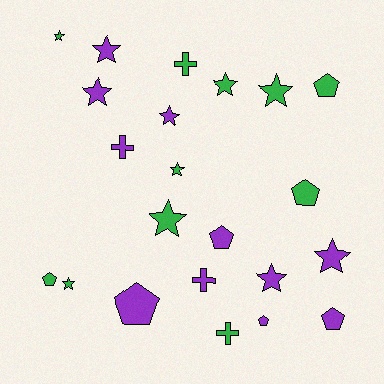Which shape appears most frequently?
Star, with 11 objects.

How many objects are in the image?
There are 22 objects.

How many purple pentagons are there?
There are 4 purple pentagons.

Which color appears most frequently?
Purple, with 11 objects.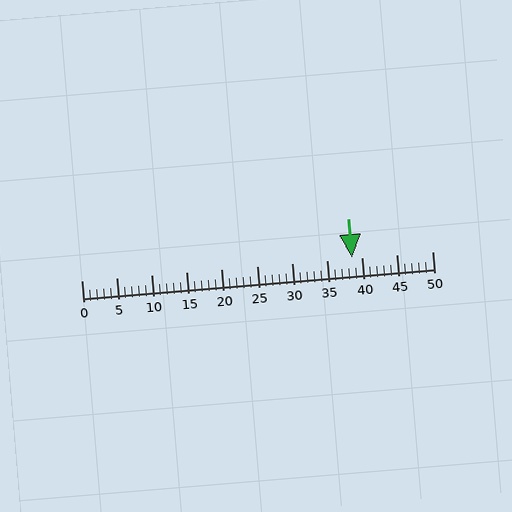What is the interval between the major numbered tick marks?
The major tick marks are spaced 5 units apart.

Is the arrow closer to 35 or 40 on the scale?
The arrow is closer to 40.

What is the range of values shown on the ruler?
The ruler shows values from 0 to 50.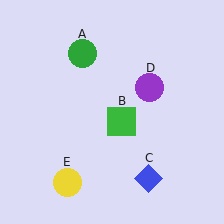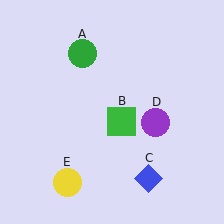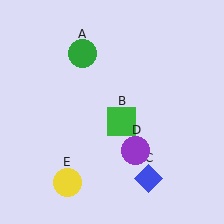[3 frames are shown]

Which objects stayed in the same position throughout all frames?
Green circle (object A) and green square (object B) and blue diamond (object C) and yellow circle (object E) remained stationary.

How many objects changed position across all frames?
1 object changed position: purple circle (object D).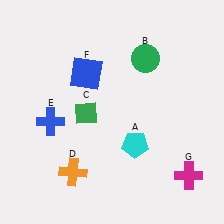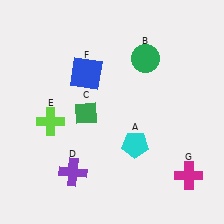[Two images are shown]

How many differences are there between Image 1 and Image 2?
There are 2 differences between the two images.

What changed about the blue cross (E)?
In Image 1, E is blue. In Image 2, it changed to lime.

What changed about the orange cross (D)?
In Image 1, D is orange. In Image 2, it changed to purple.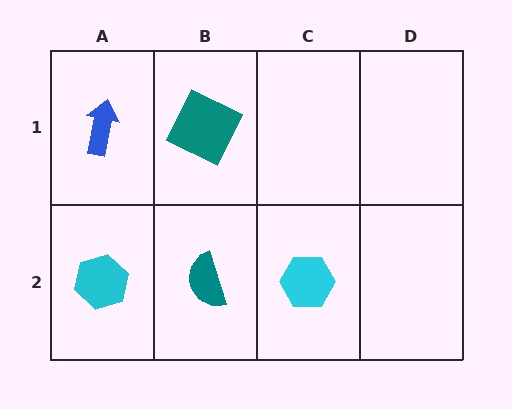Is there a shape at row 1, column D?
No, that cell is empty.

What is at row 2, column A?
A cyan hexagon.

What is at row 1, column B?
A teal square.